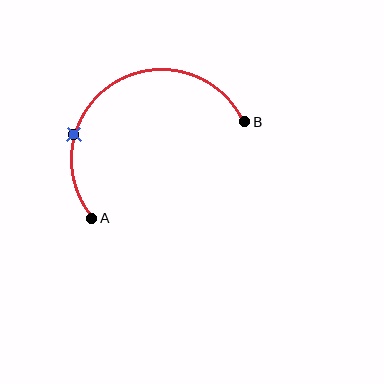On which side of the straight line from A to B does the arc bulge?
The arc bulges above the straight line connecting A and B.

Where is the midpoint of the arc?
The arc midpoint is the point on the curve farthest from the straight line joining A and B. It sits above that line.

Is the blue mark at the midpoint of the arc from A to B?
No. The blue mark lies on the arc but is closer to endpoint A. The arc midpoint would be at the point on the curve equidistant along the arc from both A and B.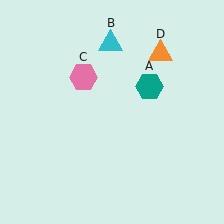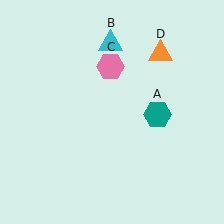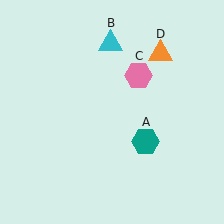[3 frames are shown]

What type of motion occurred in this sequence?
The teal hexagon (object A), pink hexagon (object C) rotated clockwise around the center of the scene.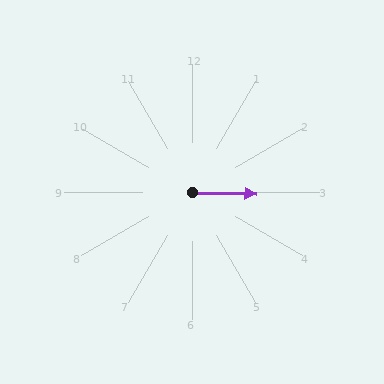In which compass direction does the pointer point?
East.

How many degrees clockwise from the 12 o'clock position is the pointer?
Approximately 92 degrees.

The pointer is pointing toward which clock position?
Roughly 3 o'clock.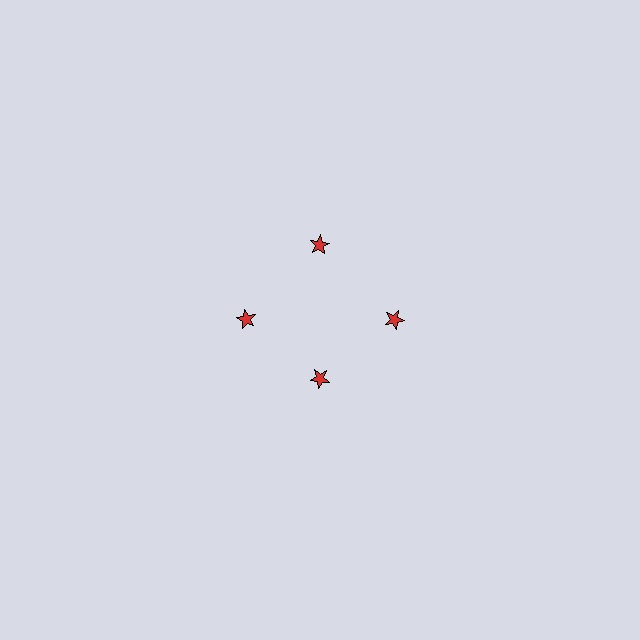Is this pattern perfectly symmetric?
No. The 4 red stars are arranged in a ring, but one element near the 6 o'clock position is pulled inward toward the center, breaking the 4-fold rotational symmetry.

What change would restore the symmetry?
The symmetry would be restored by moving it outward, back onto the ring so that all 4 stars sit at equal angles and equal distance from the center.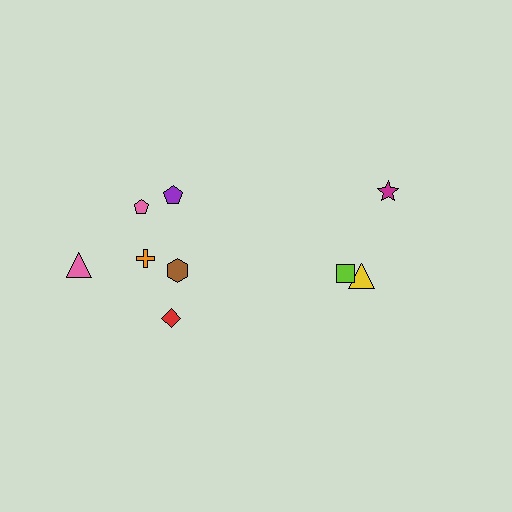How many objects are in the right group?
There are 3 objects.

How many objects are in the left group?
There are 6 objects.